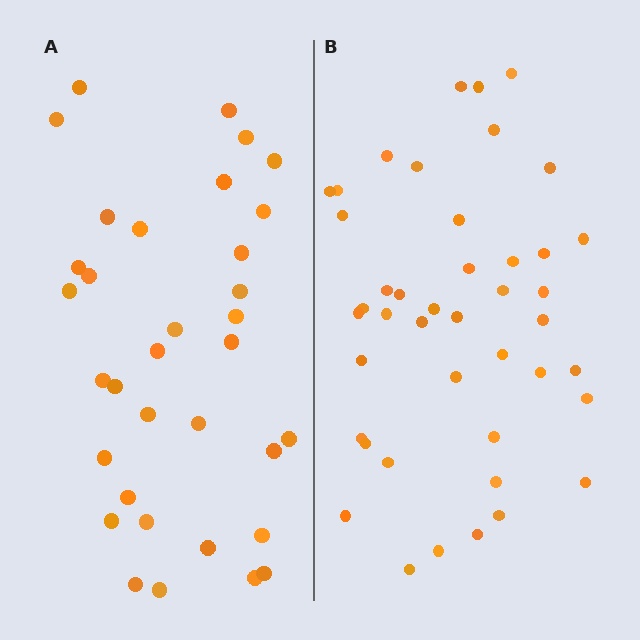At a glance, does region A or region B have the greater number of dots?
Region B (the right region) has more dots.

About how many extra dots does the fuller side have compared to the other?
Region B has roughly 8 or so more dots than region A.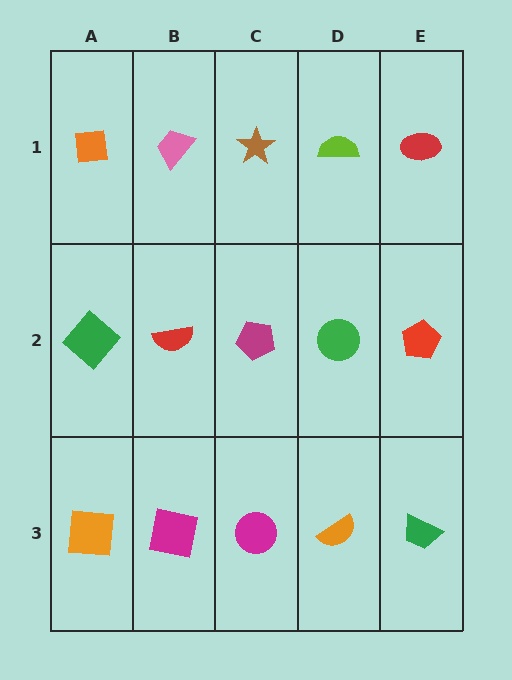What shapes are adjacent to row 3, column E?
A red pentagon (row 2, column E), an orange semicircle (row 3, column D).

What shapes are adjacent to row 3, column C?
A magenta pentagon (row 2, column C), a magenta square (row 3, column B), an orange semicircle (row 3, column D).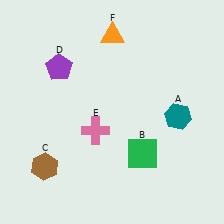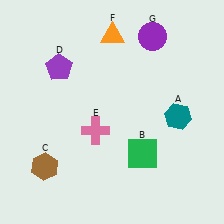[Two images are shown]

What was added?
A purple circle (G) was added in Image 2.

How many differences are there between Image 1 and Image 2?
There is 1 difference between the two images.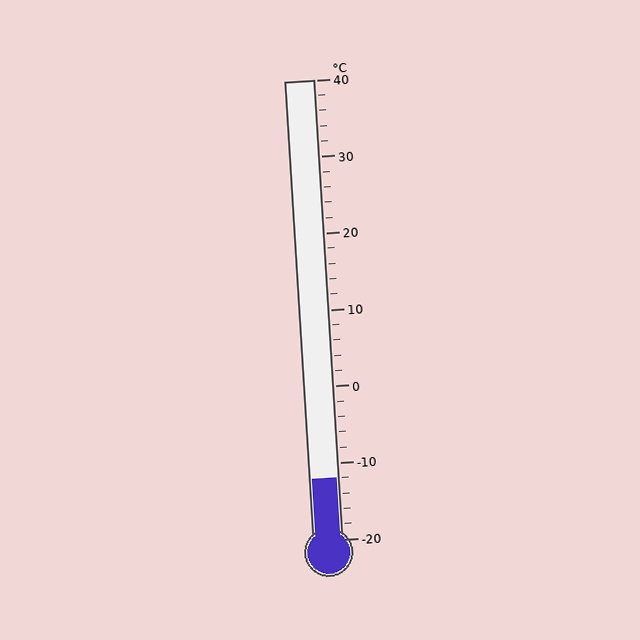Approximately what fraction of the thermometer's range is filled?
The thermometer is filled to approximately 15% of its range.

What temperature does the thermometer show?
The thermometer shows approximately -12°C.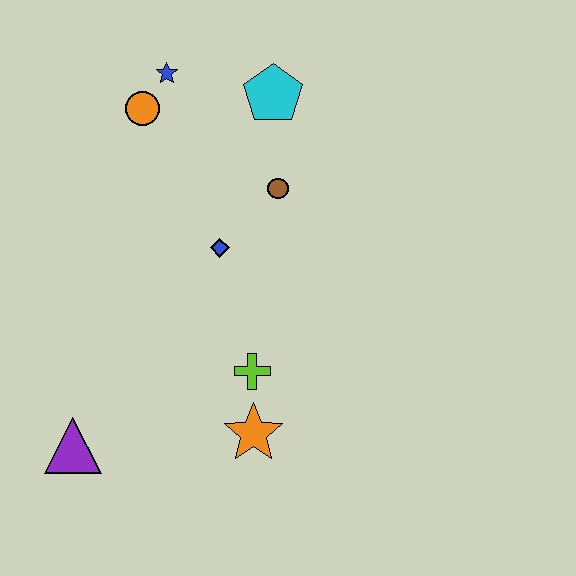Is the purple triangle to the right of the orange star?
No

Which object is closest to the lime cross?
The orange star is closest to the lime cross.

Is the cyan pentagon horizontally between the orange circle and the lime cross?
No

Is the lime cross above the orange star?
Yes